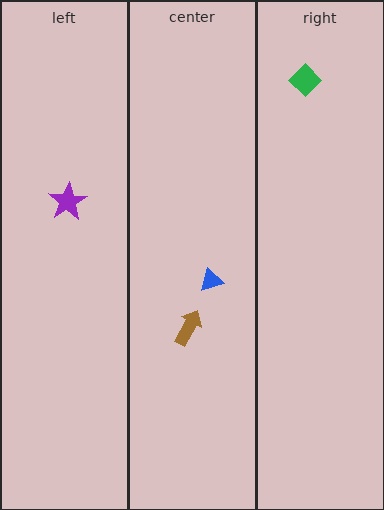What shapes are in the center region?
The blue triangle, the brown arrow.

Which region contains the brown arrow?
The center region.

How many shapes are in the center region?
2.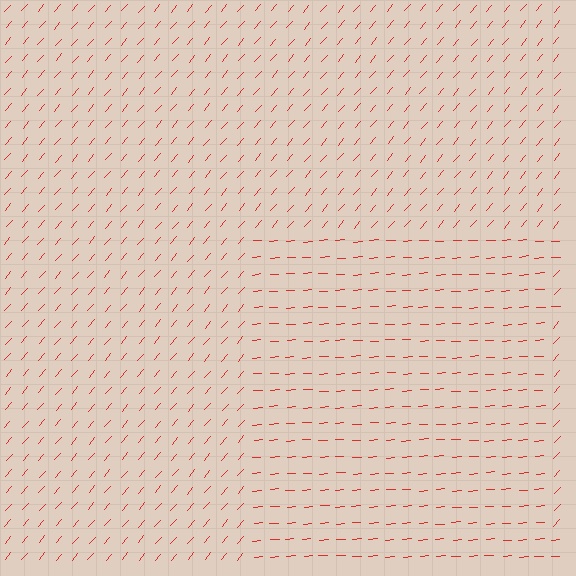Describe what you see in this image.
The image is filled with small red line segments. A rectangle region in the image has lines oriented differently from the surrounding lines, creating a visible texture boundary.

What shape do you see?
I see a rectangle.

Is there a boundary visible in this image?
Yes, there is a texture boundary formed by a change in line orientation.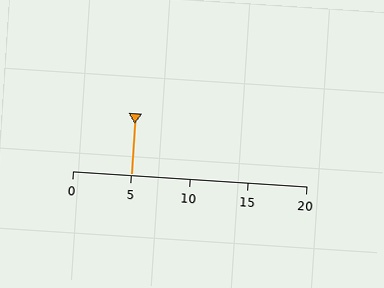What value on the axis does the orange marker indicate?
The marker indicates approximately 5.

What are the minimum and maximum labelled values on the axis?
The axis runs from 0 to 20.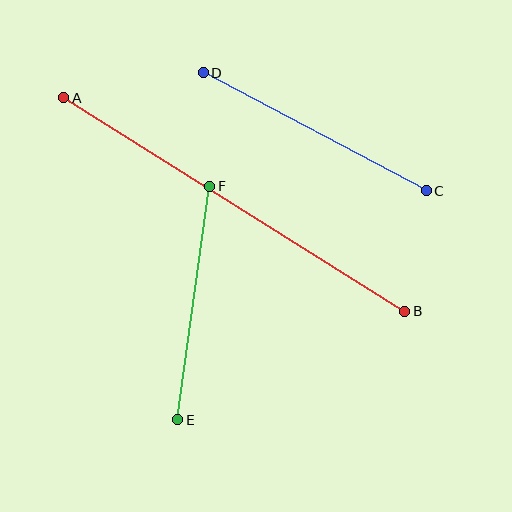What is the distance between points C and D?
The distance is approximately 252 pixels.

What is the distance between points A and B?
The distance is approximately 403 pixels.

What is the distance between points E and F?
The distance is approximately 236 pixels.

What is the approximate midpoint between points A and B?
The midpoint is at approximately (234, 204) pixels.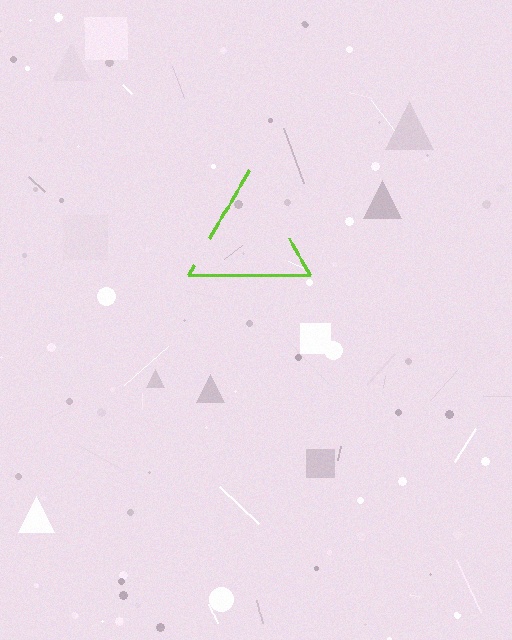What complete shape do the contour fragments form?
The contour fragments form a triangle.